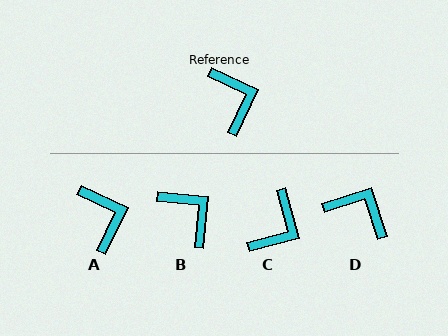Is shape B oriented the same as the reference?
No, it is off by about 20 degrees.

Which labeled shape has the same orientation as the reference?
A.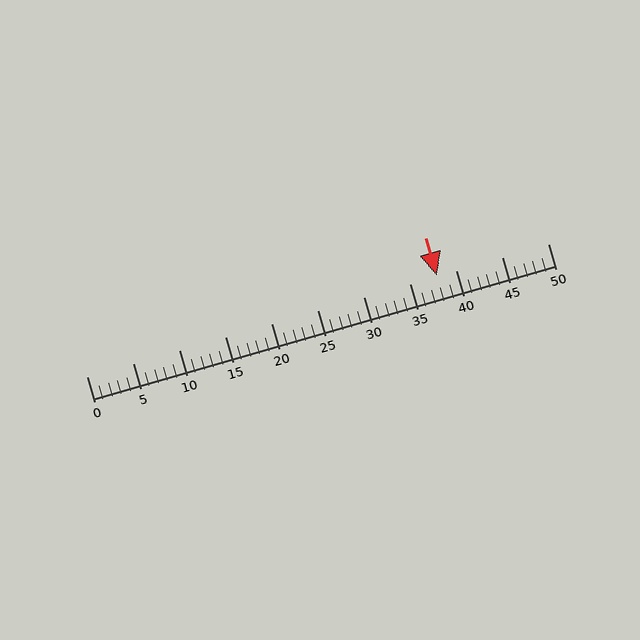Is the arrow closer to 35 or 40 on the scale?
The arrow is closer to 40.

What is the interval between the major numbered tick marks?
The major tick marks are spaced 5 units apart.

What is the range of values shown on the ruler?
The ruler shows values from 0 to 50.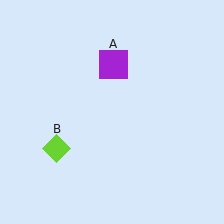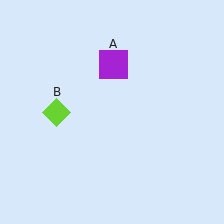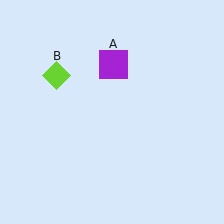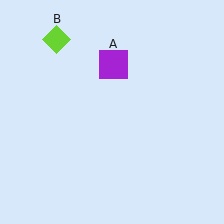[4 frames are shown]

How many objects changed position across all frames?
1 object changed position: lime diamond (object B).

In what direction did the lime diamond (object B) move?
The lime diamond (object B) moved up.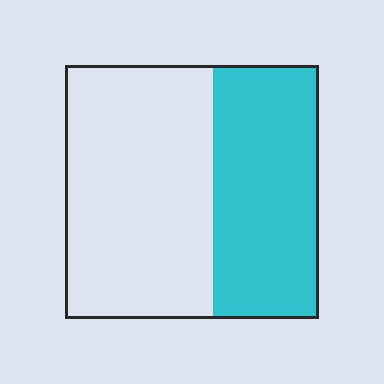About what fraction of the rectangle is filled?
About two fifths (2/5).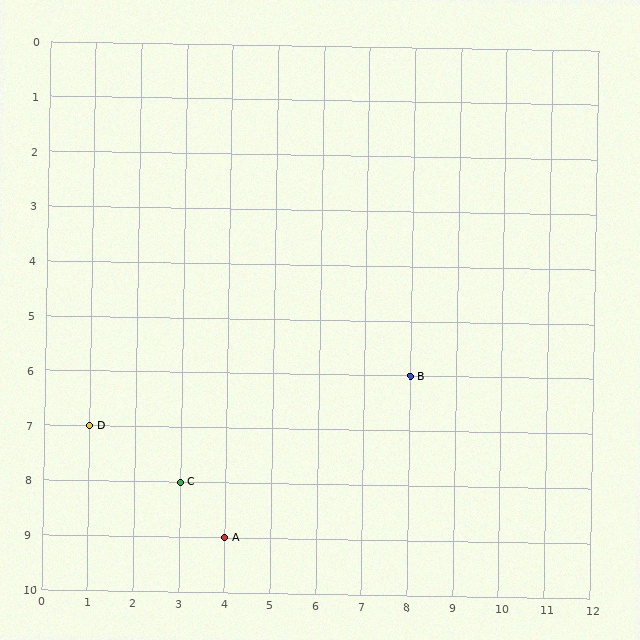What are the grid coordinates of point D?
Point D is at grid coordinates (1, 7).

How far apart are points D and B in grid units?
Points D and B are 7 columns and 1 row apart (about 7.1 grid units diagonally).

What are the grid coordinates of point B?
Point B is at grid coordinates (8, 6).